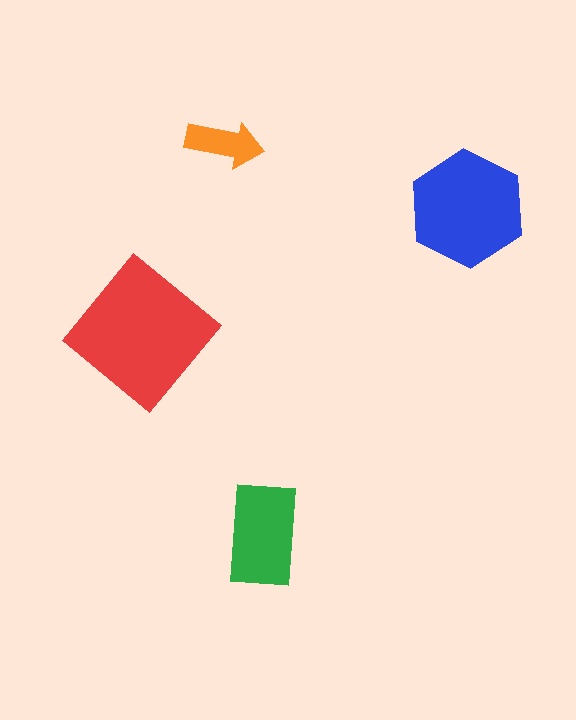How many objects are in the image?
There are 4 objects in the image.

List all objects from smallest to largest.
The orange arrow, the green rectangle, the blue hexagon, the red diamond.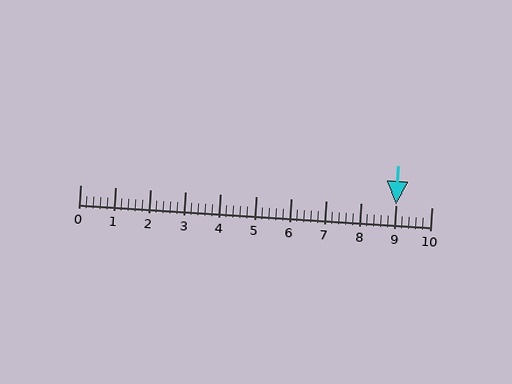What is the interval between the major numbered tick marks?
The major tick marks are spaced 1 units apart.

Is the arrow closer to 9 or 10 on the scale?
The arrow is closer to 9.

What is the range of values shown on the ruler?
The ruler shows values from 0 to 10.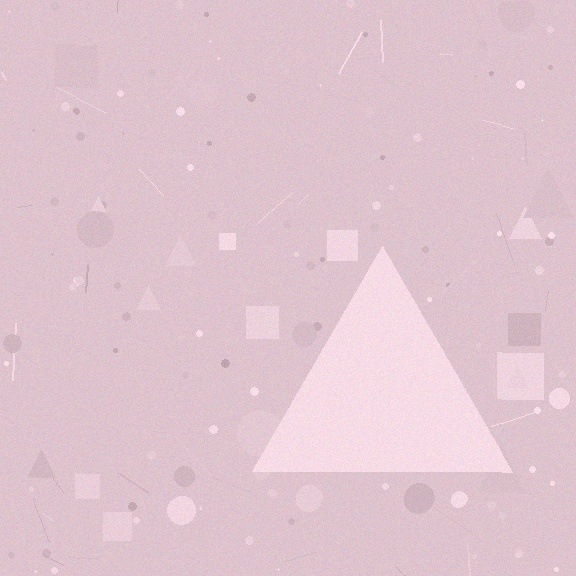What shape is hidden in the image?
A triangle is hidden in the image.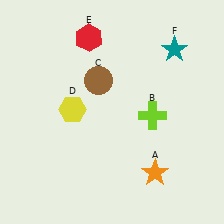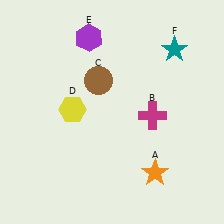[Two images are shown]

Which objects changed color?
B changed from lime to magenta. E changed from red to purple.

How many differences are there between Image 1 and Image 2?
There are 2 differences between the two images.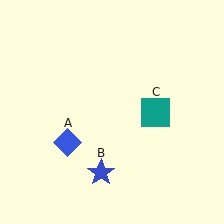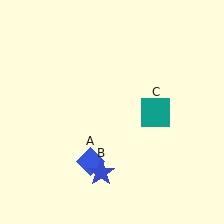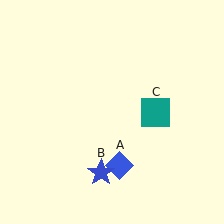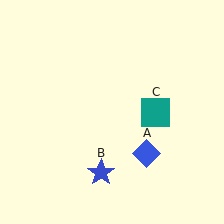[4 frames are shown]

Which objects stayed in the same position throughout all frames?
Blue star (object B) and teal square (object C) remained stationary.